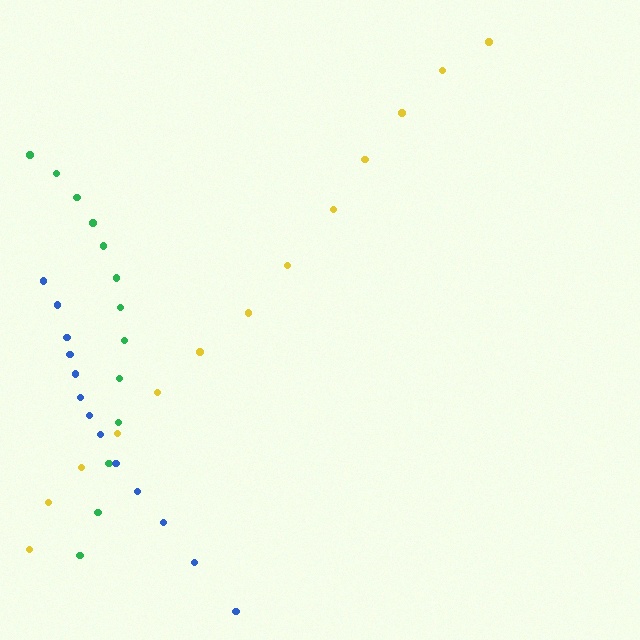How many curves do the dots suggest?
There are 3 distinct paths.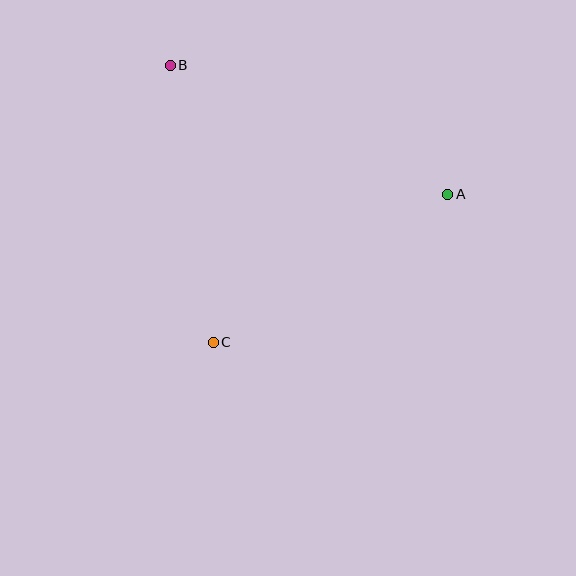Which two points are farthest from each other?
Points A and B are farthest from each other.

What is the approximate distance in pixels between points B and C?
The distance between B and C is approximately 281 pixels.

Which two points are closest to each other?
Points A and C are closest to each other.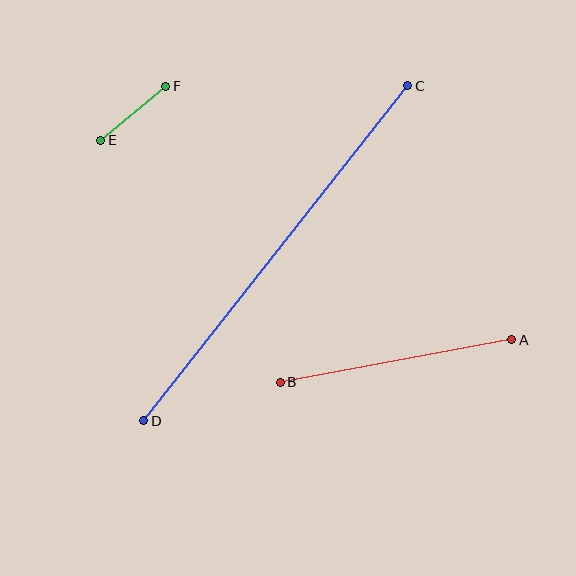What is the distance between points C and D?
The distance is approximately 426 pixels.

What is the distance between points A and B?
The distance is approximately 235 pixels.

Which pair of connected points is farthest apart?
Points C and D are farthest apart.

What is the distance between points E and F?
The distance is approximately 84 pixels.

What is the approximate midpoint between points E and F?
The midpoint is at approximately (133, 113) pixels.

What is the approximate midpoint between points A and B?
The midpoint is at approximately (396, 361) pixels.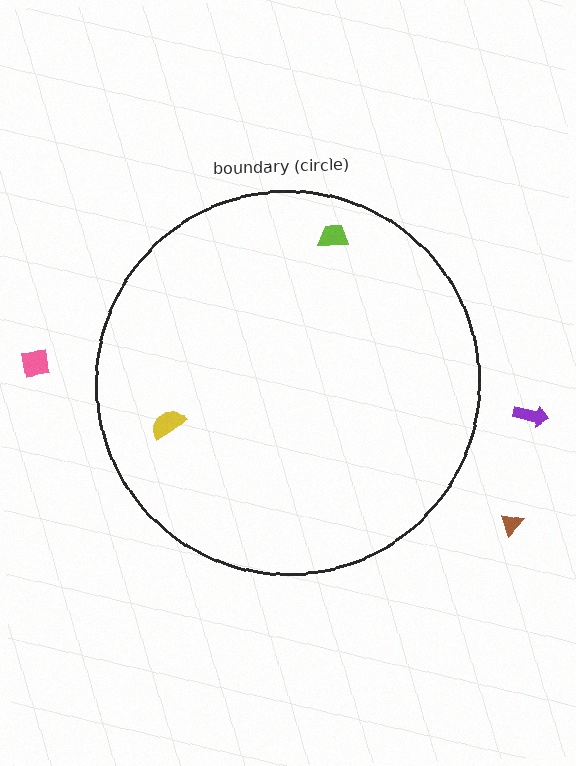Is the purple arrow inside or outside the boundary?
Outside.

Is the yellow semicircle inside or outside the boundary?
Inside.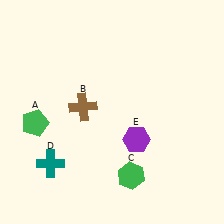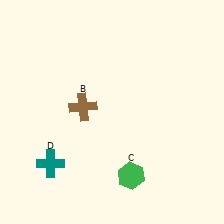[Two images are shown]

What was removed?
The green pentagon (A), the purple hexagon (E) were removed in Image 2.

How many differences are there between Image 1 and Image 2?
There are 2 differences between the two images.